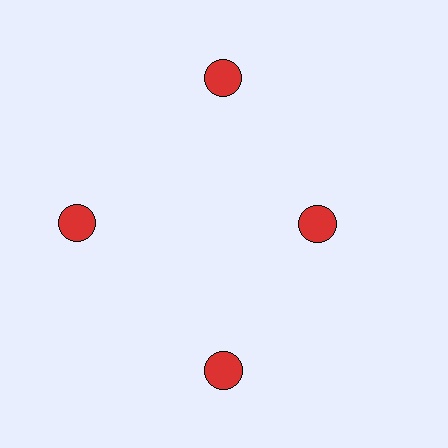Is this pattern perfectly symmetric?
No. The 4 red circles are arranged in a ring, but one element near the 3 o'clock position is pulled inward toward the center, breaking the 4-fold rotational symmetry.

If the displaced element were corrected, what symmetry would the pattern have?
It would have 4-fold rotational symmetry — the pattern would map onto itself every 90 degrees.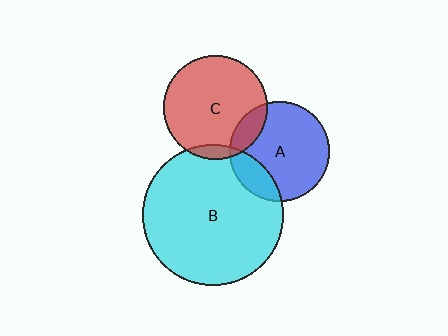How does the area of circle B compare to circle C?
Approximately 1.8 times.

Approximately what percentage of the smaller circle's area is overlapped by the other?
Approximately 15%.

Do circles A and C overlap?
Yes.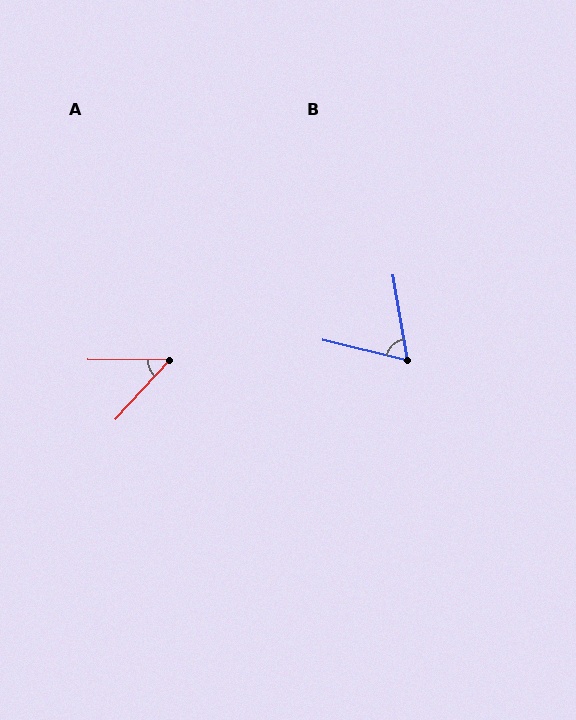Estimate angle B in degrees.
Approximately 67 degrees.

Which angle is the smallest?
A, at approximately 48 degrees.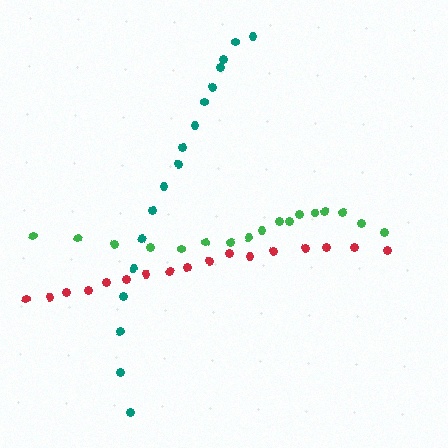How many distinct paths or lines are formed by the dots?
There are 3 distinct paths.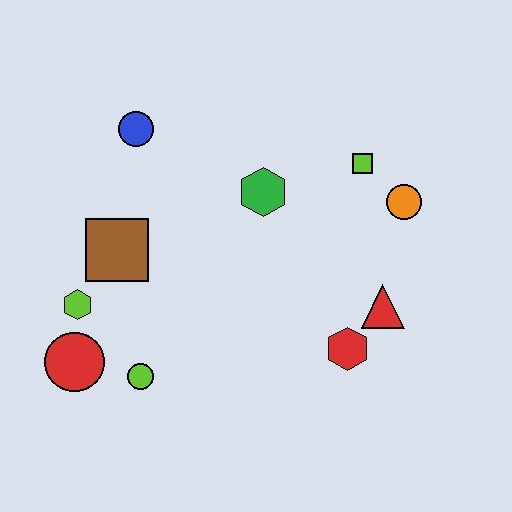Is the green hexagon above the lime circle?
Yes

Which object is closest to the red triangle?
The red hexagon is closest to the red triangle.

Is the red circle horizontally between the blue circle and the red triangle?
No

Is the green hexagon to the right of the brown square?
Yes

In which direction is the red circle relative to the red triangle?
The red circle is to the left of the red triangle.